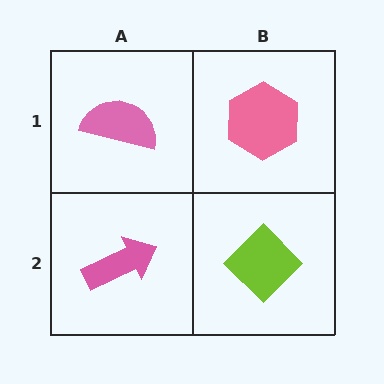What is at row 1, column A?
A pink semicircle.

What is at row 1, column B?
A pink hexagon.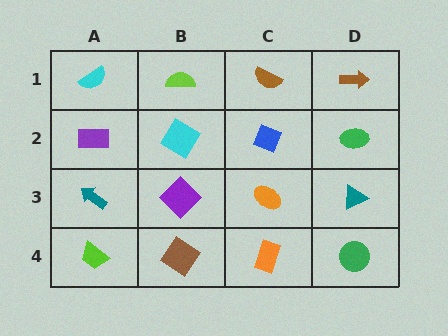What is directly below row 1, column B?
A cyan diamond.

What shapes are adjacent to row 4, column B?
A purple diamond (row 3, column B), a lime trapezoid (row 4, column A), an orange rectangle (row 4, column C).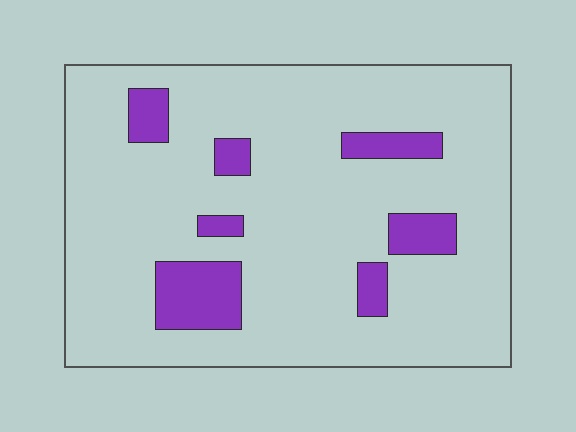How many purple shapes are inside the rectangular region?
7.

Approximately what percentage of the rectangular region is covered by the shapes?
Approximately 15%.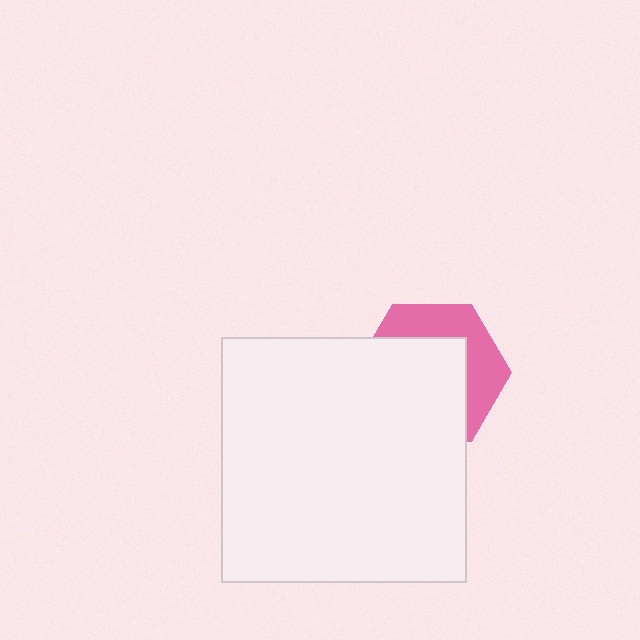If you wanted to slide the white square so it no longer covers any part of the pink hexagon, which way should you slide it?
Slide it toward the lower-left — that is the most direct way to separate the two shapes.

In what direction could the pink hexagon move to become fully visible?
The pink hexagon could move toward the upper-right. That would shift it out from behind the white square entirely.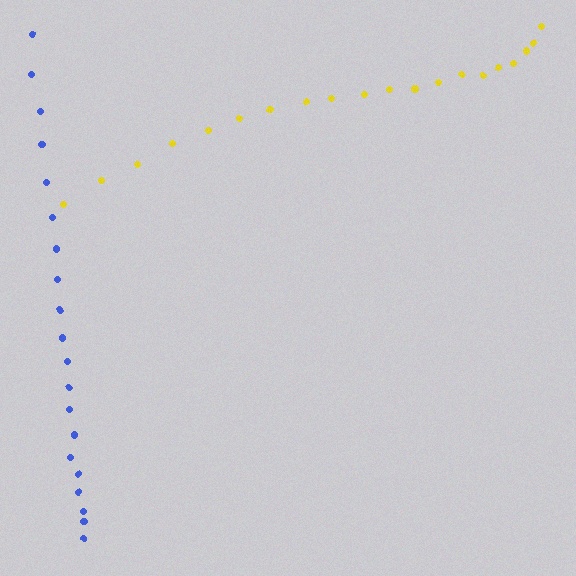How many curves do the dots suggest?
There are 2 distinct paths.